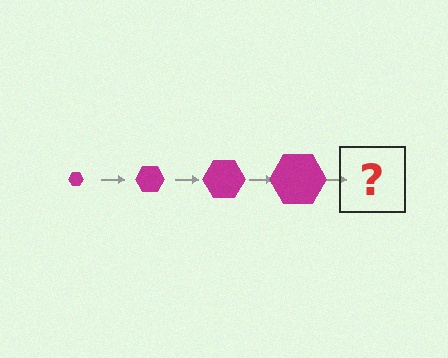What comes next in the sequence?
The next element should be a magenta hexagon, larger than the previous one.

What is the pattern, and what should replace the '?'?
The pattern is that the hexagon gets progressively larger each step. The '?' should be a magenta hexagon, larger than the previous one.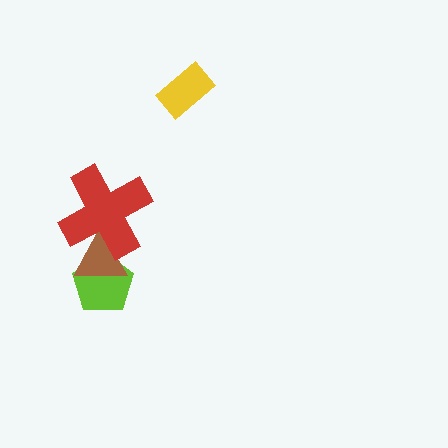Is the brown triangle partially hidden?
Yes, it is partially covered by another shape.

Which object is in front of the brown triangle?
The red cross is in front of the brown triangle.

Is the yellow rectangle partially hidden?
No, no other shape covers it.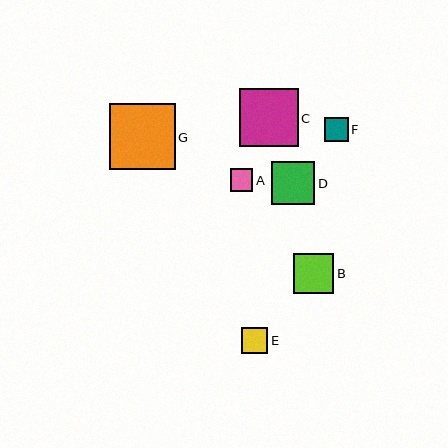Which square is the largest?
Square G is the largest with a size of approximately 66 pixels.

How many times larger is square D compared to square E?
Square D is approximately 1.7 times the size of square E.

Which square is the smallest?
Square A is the smallest with a size of approximately 22 pixels.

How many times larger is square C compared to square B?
Square C is approximately 1.5 times the size of square B.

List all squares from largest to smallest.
From largest to smallest: G, C, D, B, E, F, A.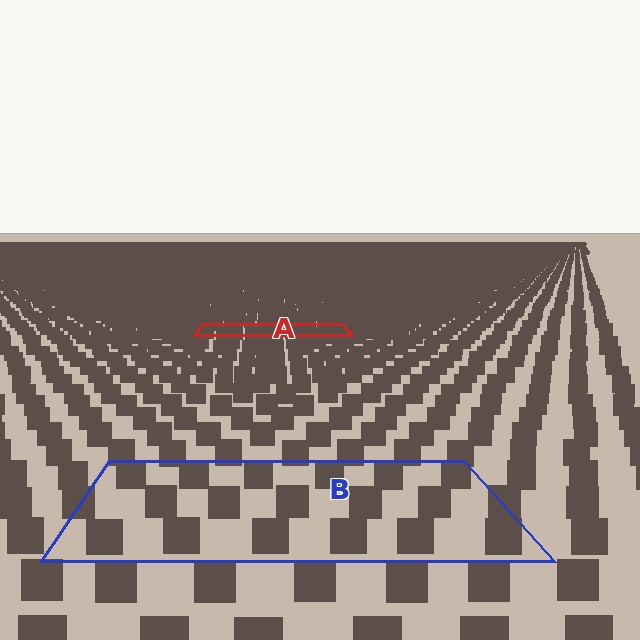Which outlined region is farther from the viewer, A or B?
Region A is farther from the viewer — the texture elements inside it appear smaller and more densely packed.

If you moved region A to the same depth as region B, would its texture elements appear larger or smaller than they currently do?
They would appear larger. At a closer depth, the same texture elements are projected at a bigger on-screen size.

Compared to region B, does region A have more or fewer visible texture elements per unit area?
Region A has more texture elements per unit area — they are packed more densely because it is farther away.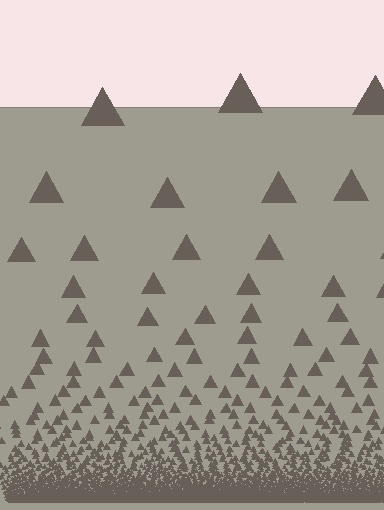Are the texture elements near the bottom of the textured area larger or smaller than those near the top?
Smaller. The gradient is inverted — elements near the bottom are smaller and denser.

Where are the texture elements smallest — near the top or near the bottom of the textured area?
Near the bottom.